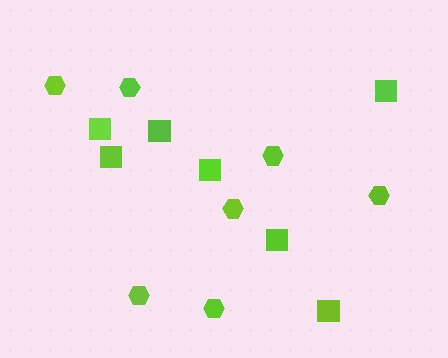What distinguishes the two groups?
There are 2 groups: one group of squares (7) and one group of hexagons (7).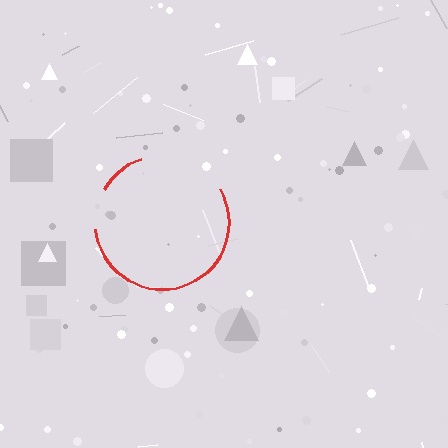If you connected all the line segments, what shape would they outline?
They would outline a circle.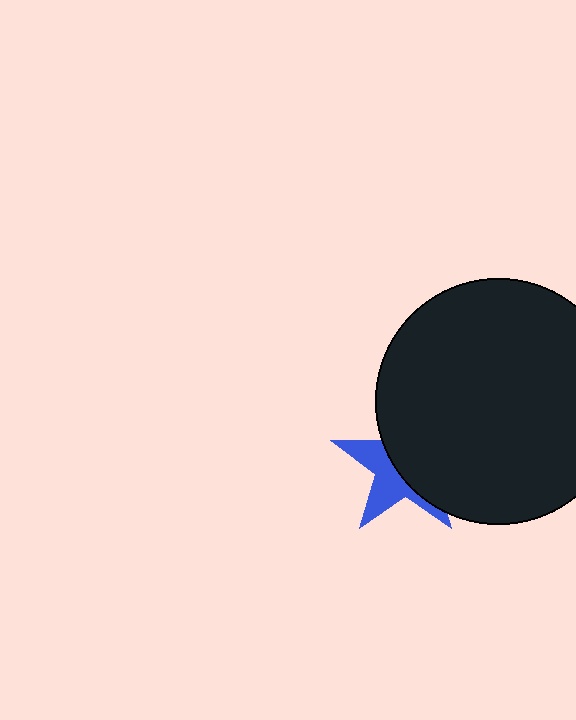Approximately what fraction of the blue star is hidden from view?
Roughly 59% of the blue star is hidden behind the black circle.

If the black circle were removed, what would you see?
You would see the complete blue star.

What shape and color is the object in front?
The object in front is a black circle.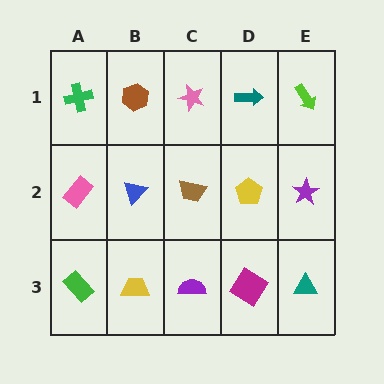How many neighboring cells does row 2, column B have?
4.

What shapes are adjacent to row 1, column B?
A blue triangle (row 2, column B), a green cross (row 1, column A), a pink star (row 1, column C).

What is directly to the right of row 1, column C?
A teal arrow.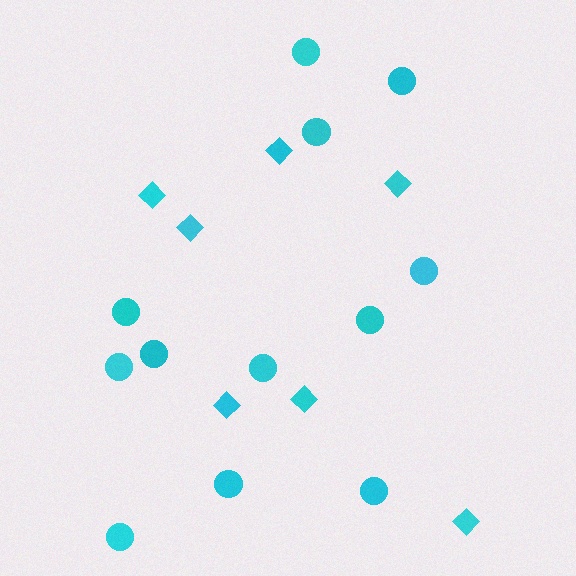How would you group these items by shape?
There are 2 groups: one group of diamonds (7) and one group of circles (12).